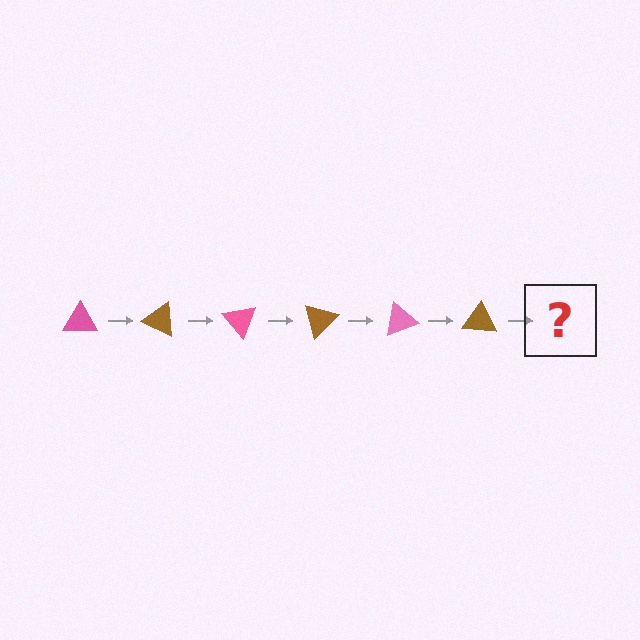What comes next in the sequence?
The next element should be a pink triangle, rotated 150 degrees from the start.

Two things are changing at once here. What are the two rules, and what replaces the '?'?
The two rules are that it rotates 25 degrees each step and the color cycles through pink and brown. The '?' should be a pink triangle, rotated 150 degrees from the start.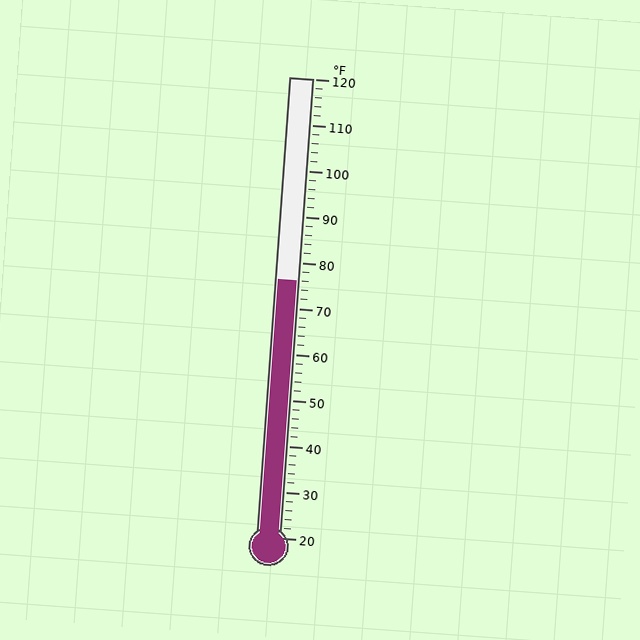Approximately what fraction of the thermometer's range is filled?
The thermometer is filled to approximately 55% of its range.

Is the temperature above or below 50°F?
The temperature is above 50°F.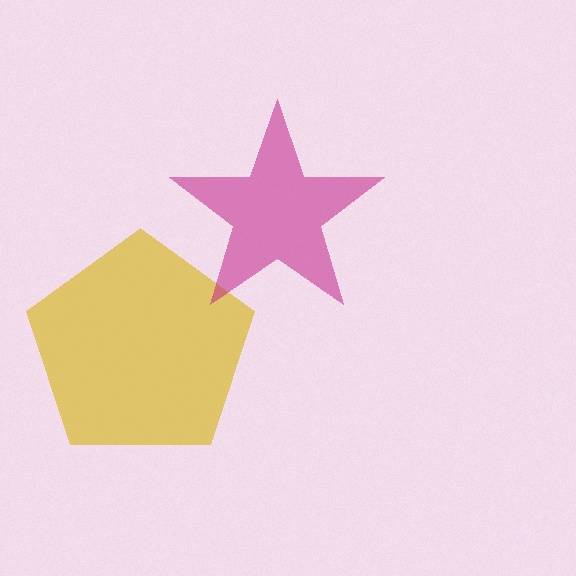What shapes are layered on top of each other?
The layered shapes are: a yellow pentagon, a magenta star.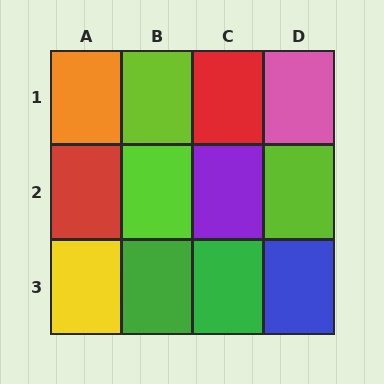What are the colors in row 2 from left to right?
Red, lime, purple, lime.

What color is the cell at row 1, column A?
Orange.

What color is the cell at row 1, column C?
Red.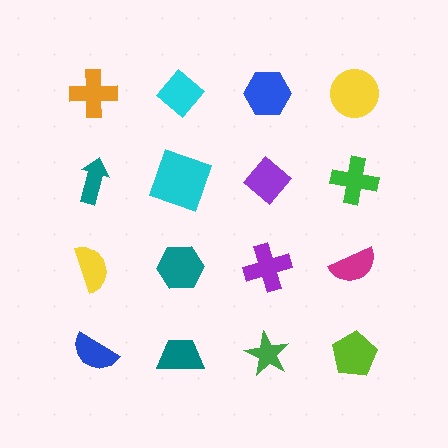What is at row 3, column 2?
A teal hexagon.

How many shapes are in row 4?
4 shapes.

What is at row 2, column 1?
A teal arrow.